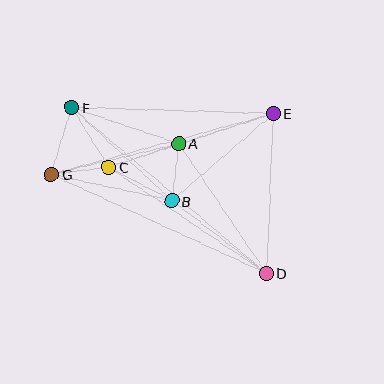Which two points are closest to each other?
Points A and B are closest to each other.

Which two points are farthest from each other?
Points D and F are farthest from each other.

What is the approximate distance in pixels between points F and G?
The distance between F and G is approximately 69 pixels.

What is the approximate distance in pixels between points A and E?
The distance between A and E is approximately 99 pixels.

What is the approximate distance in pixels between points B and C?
The distance between B and C is approximately 71 pixels.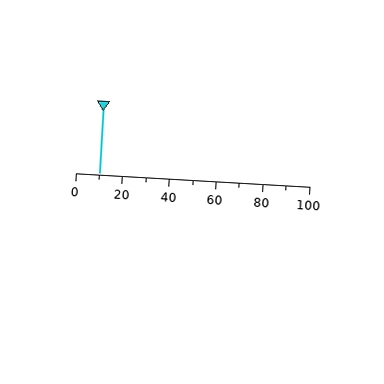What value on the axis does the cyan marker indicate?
The marker indicates approximately 10.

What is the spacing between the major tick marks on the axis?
The major ticks are spaced 20 apart.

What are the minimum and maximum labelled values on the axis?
The axis runs from 0 to 100.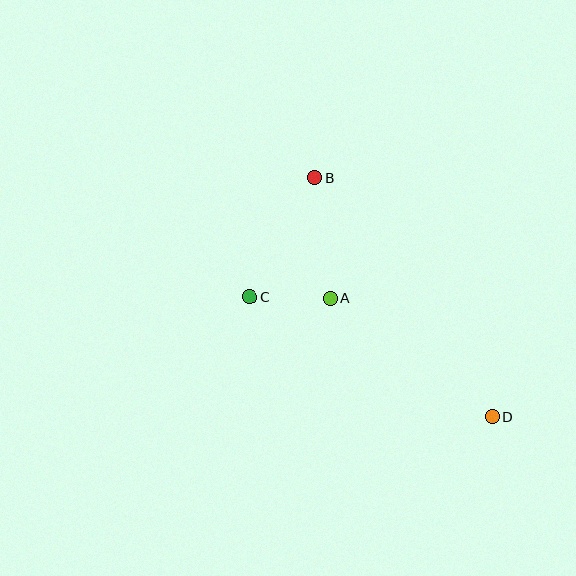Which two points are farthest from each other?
Points B and D are farthest from each other.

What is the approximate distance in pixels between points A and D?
The distance between A and D is approximately 201 pixels.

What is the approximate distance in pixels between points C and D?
The distance between C and D is approximately 271 pixels.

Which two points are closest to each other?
Points A and C are closest to each other.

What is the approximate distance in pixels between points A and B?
The distance between A and B is approximately 121 pixels.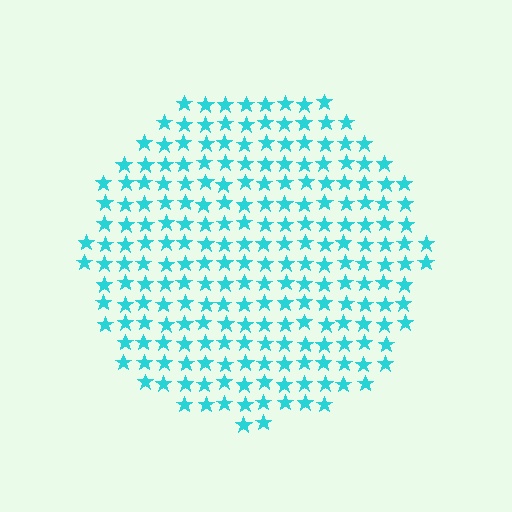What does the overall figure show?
The overall figure shows a circle.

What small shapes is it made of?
It is made of small stars.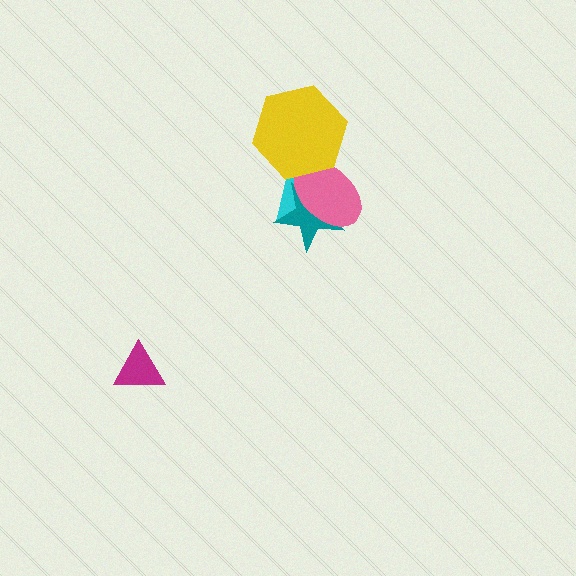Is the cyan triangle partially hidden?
Yes, it is partially covered by another shape.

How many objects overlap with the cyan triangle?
3 objects overlap with the cyan triangle.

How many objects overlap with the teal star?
2 objects overlap with the teal star.